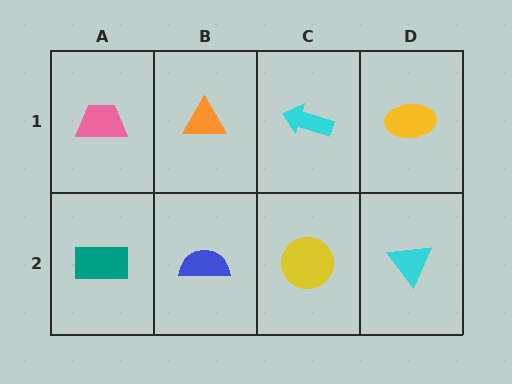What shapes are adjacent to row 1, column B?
A blue semicircle (row 2, column B), a pink trapezoid (row 1, column A), a cyan arrow (row 1, column C).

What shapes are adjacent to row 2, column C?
A cyan arrow (row 1, column C), a blue semicircle (row 2, column B), a cyan triangle (row 2, column D).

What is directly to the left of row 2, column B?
A teal rectangle.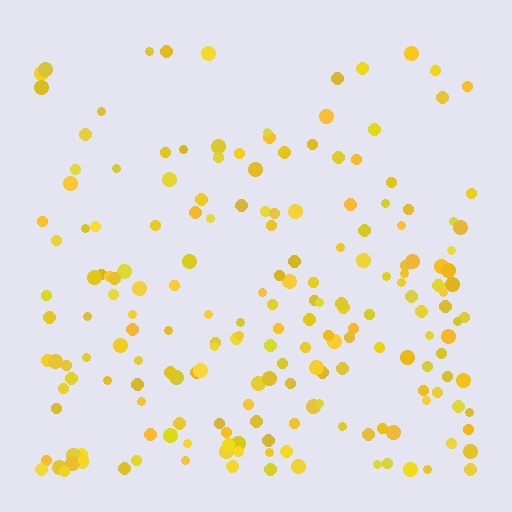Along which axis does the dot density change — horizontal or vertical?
Vertical.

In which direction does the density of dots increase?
From top to bottom, with the bottom side densest.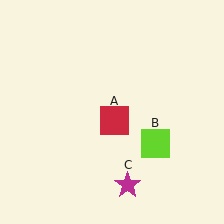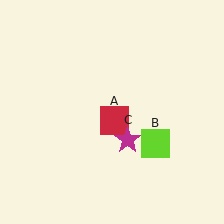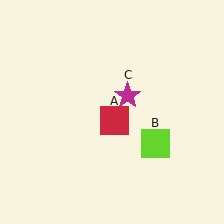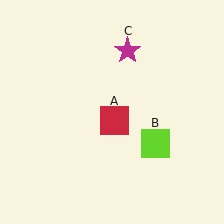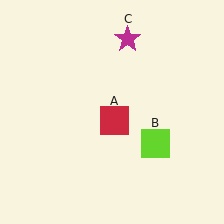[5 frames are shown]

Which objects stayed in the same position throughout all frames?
Red square (object A) and lime square (object B) remained stationary.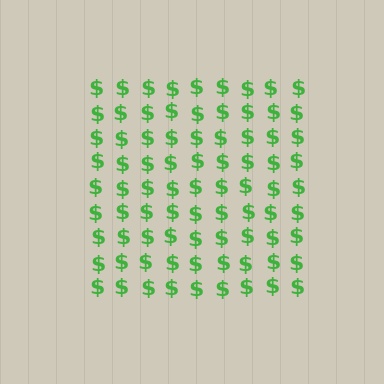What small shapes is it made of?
It is made of small dollar signs.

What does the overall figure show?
The overall figure shows a square.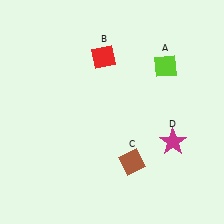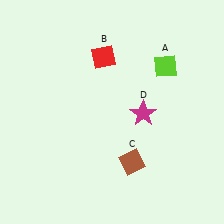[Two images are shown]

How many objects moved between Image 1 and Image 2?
1 object moved between the two images.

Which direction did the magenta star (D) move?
The magenta star (D) moved left.